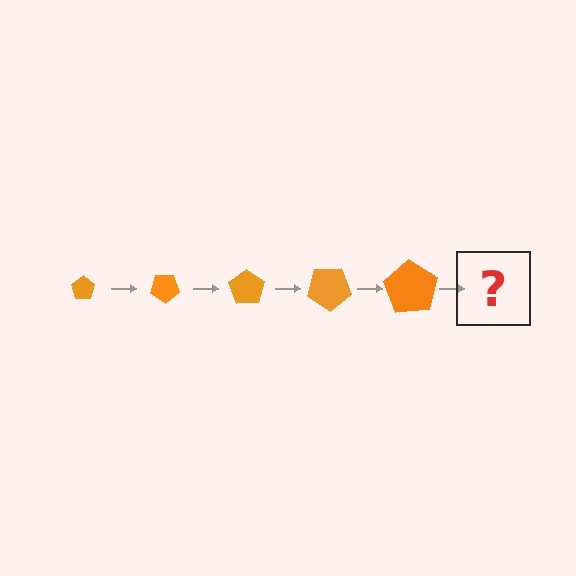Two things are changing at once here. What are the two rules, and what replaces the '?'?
The two rules are that the pentagon grows larger each step and it rotates 35 degrees each step. The '?' should be a pentagon, larger than the previous one and rotated 175 degrees from the start.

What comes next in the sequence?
The next element should be a pentagon, larger than the previous one and rotated 175 degrees from the start.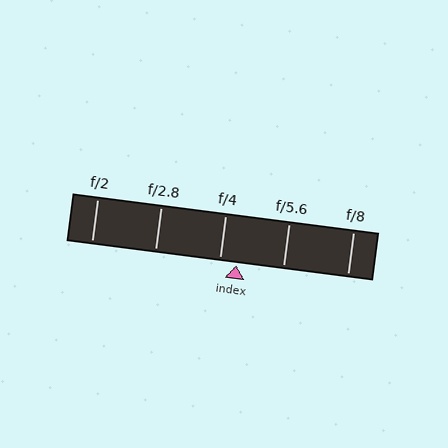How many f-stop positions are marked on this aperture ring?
There are 5 f-stop positions marked.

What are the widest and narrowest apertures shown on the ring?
The widest aperture shown is f/2 and the narrowest is f/8.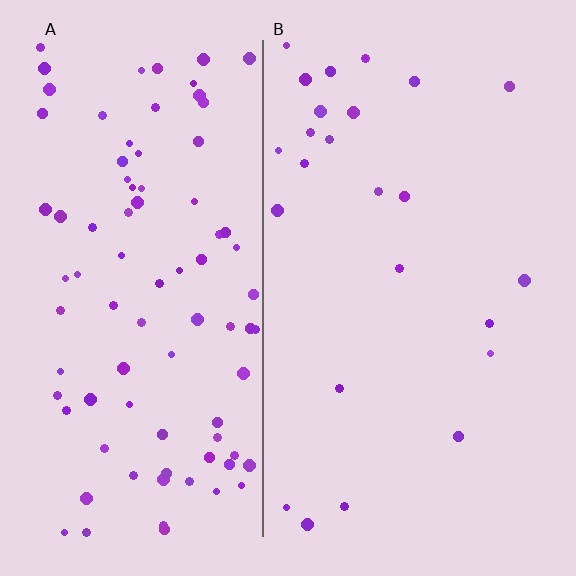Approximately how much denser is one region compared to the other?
Approximately 3.6× — region A over region B.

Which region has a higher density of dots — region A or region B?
A (the left).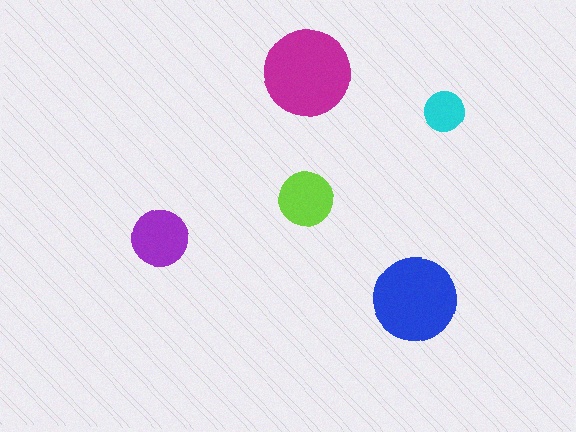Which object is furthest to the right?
The cyan circle is rightmost.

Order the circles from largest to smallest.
the magenta one, the blue one, the purple one, the lime one, the cyan one.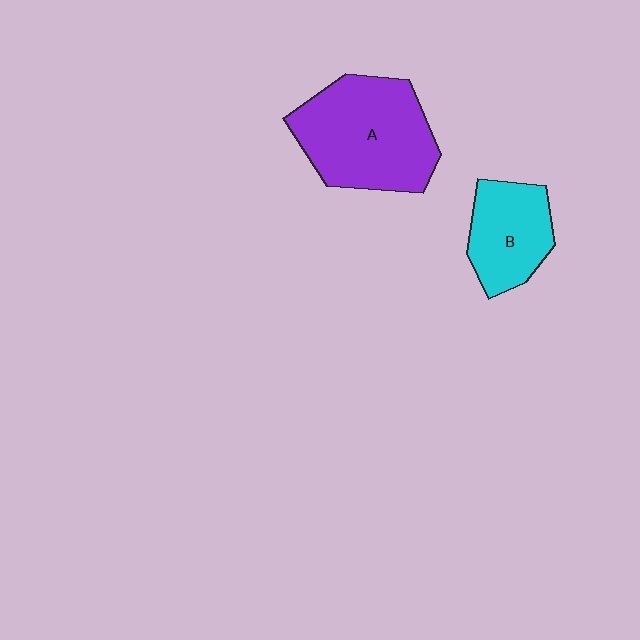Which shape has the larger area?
Shape A (purple).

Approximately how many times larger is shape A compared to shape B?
Approximately 1.7 times.